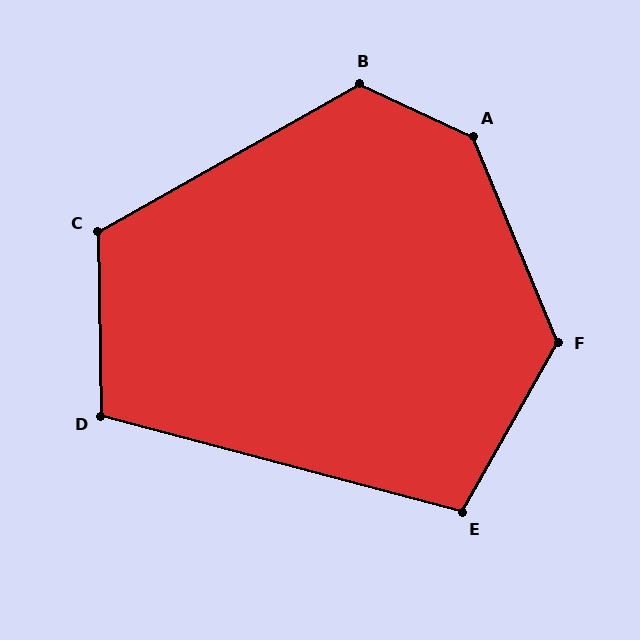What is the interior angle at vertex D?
Approximately 106 degrees (obtuse).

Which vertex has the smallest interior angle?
E, at approximately 105 degrees.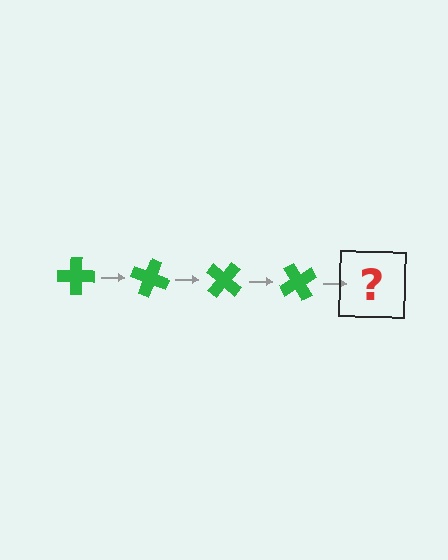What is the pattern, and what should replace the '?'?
The pattern is that the cross rotates 20 degrees each step. The '?' should be a green cross rotated 80 degrees.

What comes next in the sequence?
The next element should be a green cross rotated 80 degrees.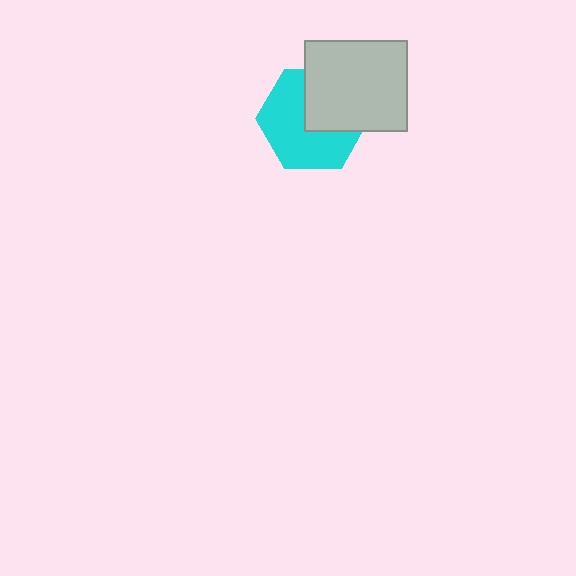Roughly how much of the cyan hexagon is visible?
About half of it is visible (roughly 61%).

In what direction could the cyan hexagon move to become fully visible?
The cyan hexagon could move toward the lower-left. That would shift it out from behind the light gray rectangle entirely.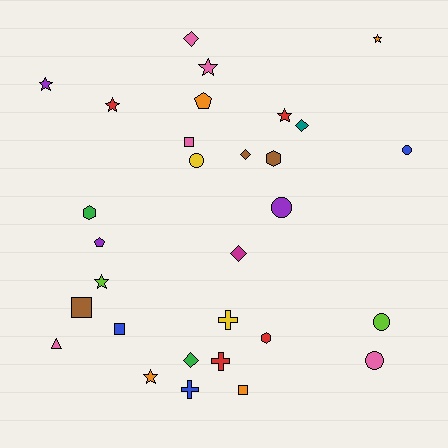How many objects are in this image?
There are 30 objects.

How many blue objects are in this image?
There are 3 blue objects.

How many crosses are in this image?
There are 3 crosses.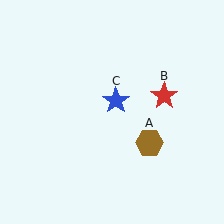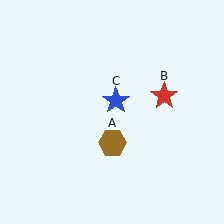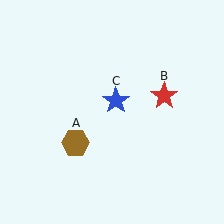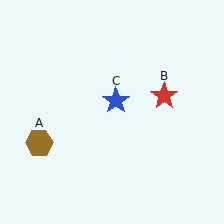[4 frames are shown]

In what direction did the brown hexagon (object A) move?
The brown hexagon (object A) moved left.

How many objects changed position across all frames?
1 object changed position: brown hexagon (object A).